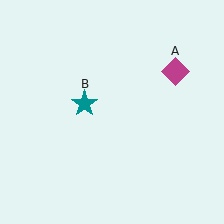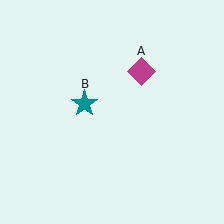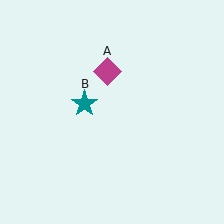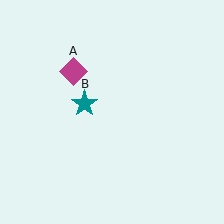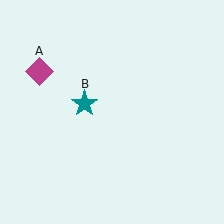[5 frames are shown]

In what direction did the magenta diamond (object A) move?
The magenta diamond (object A) moved left.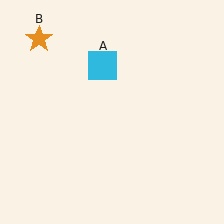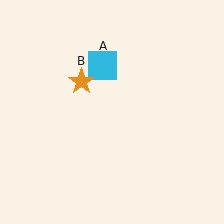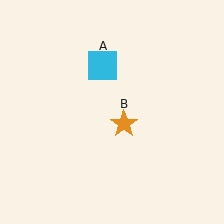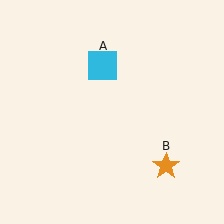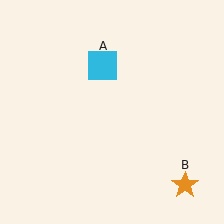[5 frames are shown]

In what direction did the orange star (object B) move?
The orange star (object B) moved down and to the right.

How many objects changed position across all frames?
1 object changed position: orange star (object B).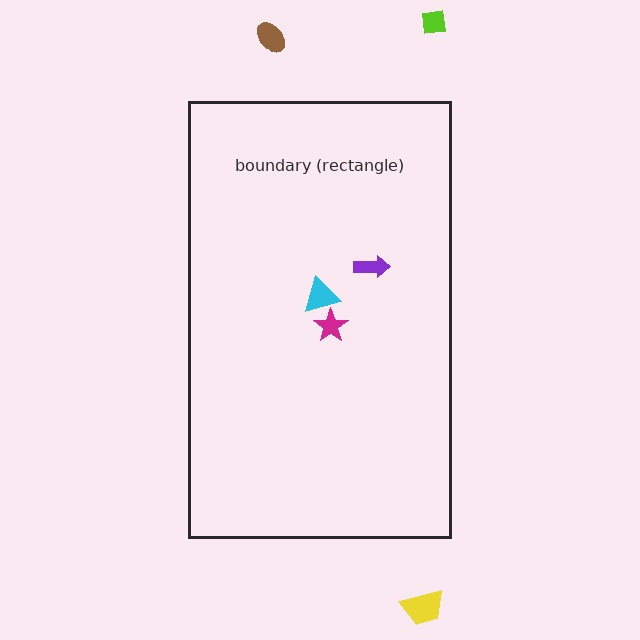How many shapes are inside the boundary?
3 inside, 3 outside.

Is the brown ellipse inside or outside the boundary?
Outside.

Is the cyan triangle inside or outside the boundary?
Inside.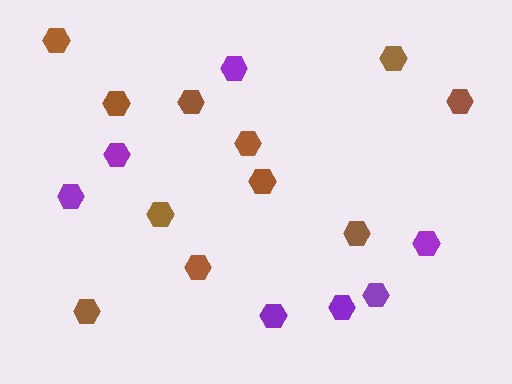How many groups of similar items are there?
There are 2 groups: one group of brown hexagons (11) and one group of purple hexagons (7).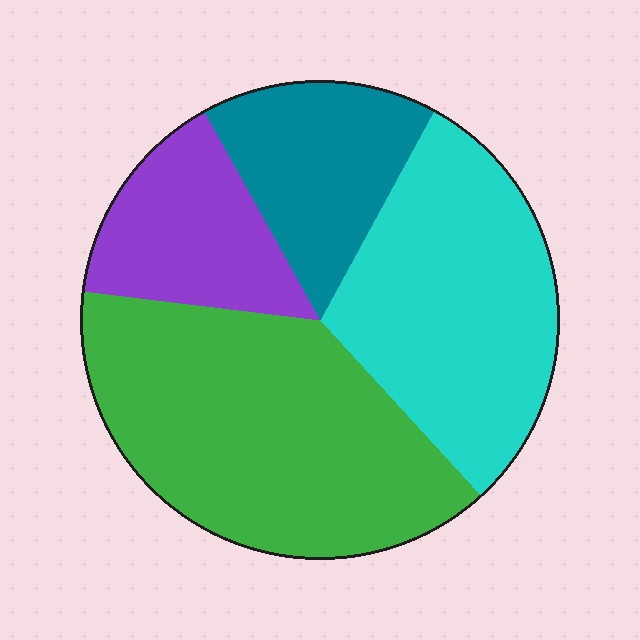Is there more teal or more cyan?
Cyan.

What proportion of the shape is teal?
Teal takes up less than a quarter of the shape.